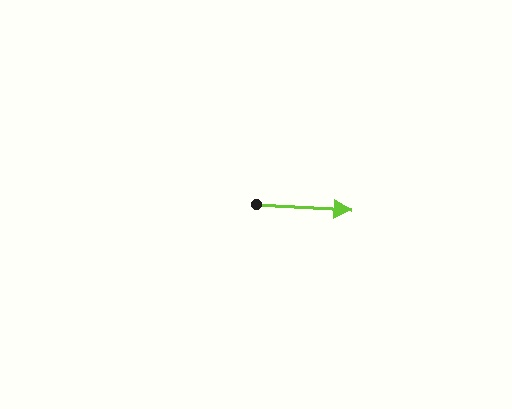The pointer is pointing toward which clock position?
Roughly 3 o'clock.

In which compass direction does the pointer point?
East.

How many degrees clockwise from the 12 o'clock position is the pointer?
Approximately 93 degrees.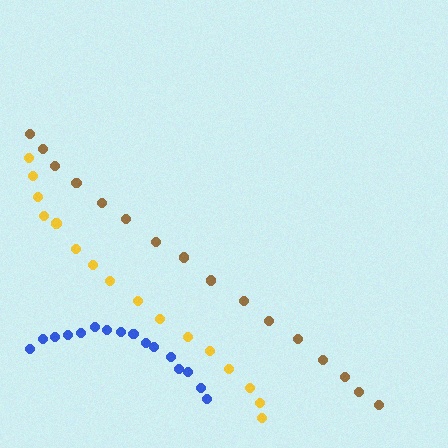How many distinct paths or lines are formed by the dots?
There are 3 distinct paths.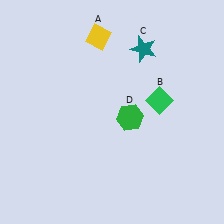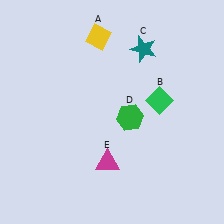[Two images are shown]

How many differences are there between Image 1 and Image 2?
There is 1 difference between the two images.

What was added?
A magenta triangle (E) was added in Image 2.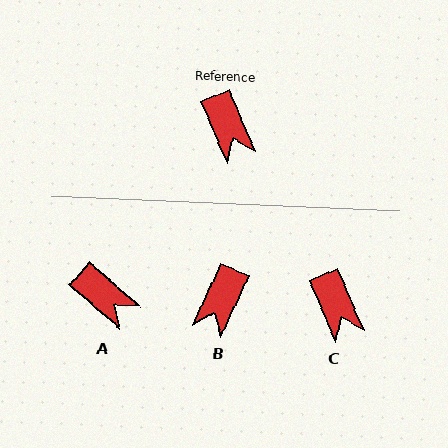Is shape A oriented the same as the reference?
No, it is off by about 26 degrees.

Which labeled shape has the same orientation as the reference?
C.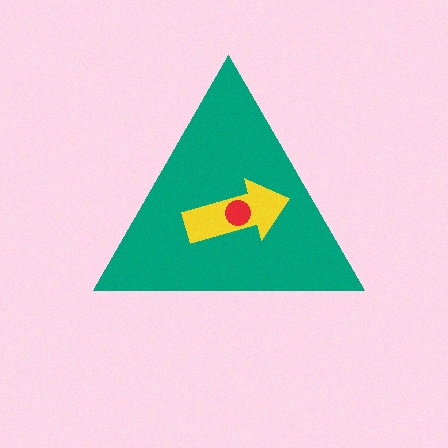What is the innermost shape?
The red circle.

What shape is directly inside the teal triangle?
The yellow arrow.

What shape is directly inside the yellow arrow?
The red circle.